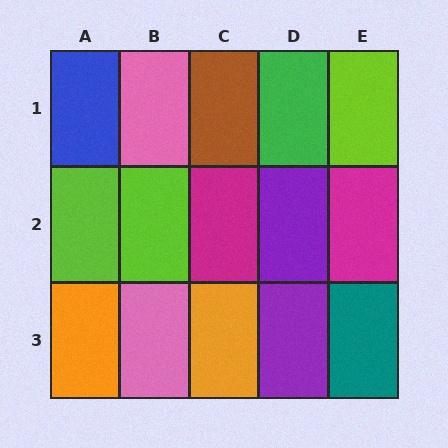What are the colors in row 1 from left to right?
Blue, pink, brown, green, lime.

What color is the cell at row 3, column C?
Orange.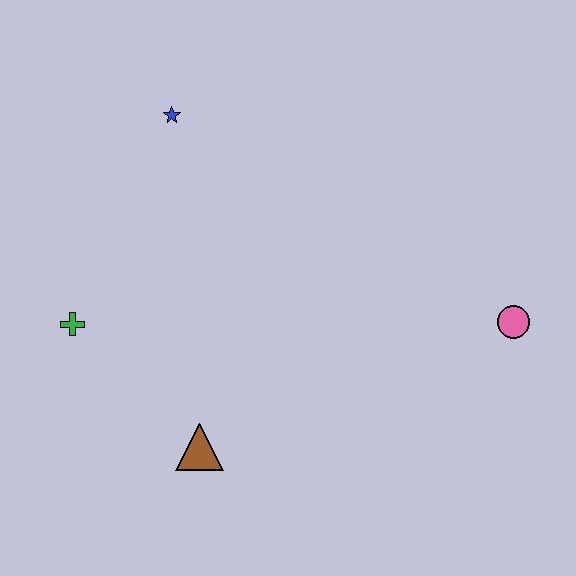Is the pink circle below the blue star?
Yes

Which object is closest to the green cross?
The brown triangle is closest to the green cross.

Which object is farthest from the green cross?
The pink circle is farthest from the green cross.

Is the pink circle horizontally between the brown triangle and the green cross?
No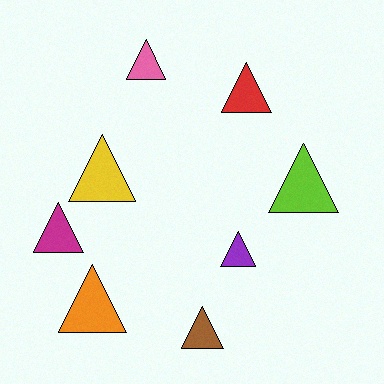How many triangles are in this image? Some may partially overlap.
There are 8 triangles.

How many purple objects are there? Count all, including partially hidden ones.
There is 1 purple object.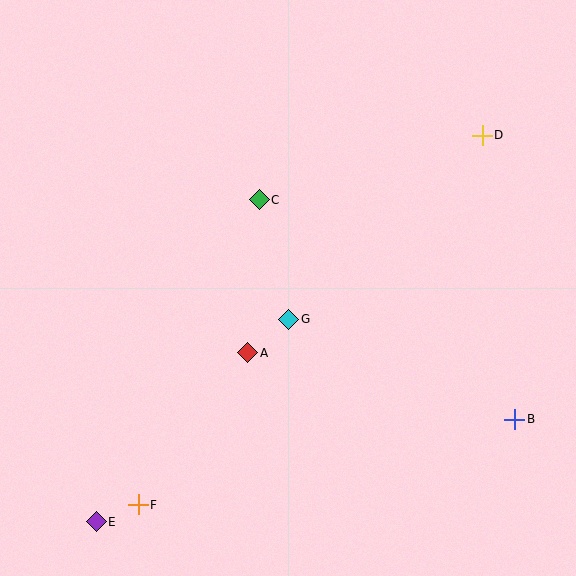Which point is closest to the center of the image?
Point G at (289, 320) is closest to the center.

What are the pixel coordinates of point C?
Point C is at (259, 200).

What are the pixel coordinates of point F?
Point F is at (138, 505).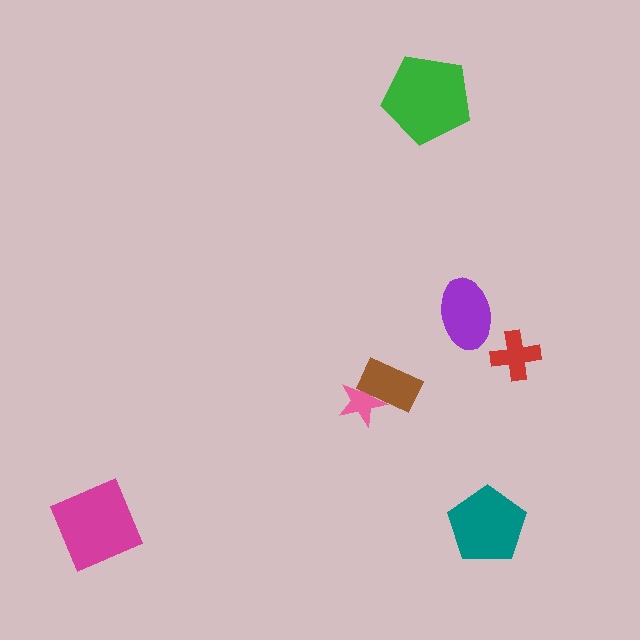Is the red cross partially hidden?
No, no other shape covers it.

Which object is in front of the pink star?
The brown rectangle is in front of the pink star.